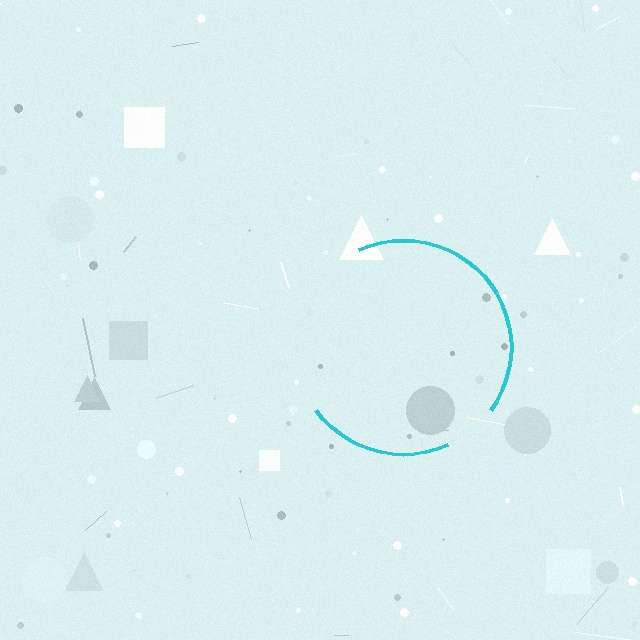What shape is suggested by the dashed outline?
The dashed outline suggests a circle.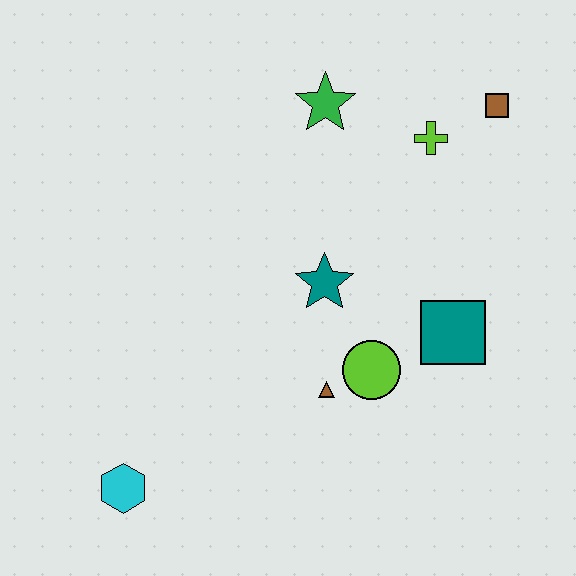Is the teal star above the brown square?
No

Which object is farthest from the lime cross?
The cyan hexagon is farthest from the lime cross.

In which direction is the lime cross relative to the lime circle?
The lime cross is above the lime circle.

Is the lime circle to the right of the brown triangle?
Yes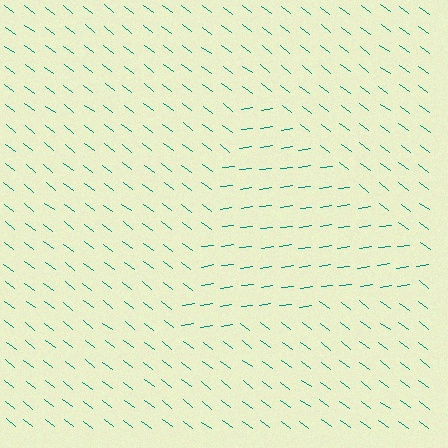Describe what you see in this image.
The image is filled with small teal line segments. A triangle region in the image has lines oriented differently from the surrounding lines, creating a visible texture boundary.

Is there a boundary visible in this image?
Yes, there is a texture boundary formed by a change in line orientation.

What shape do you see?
I see a triangle.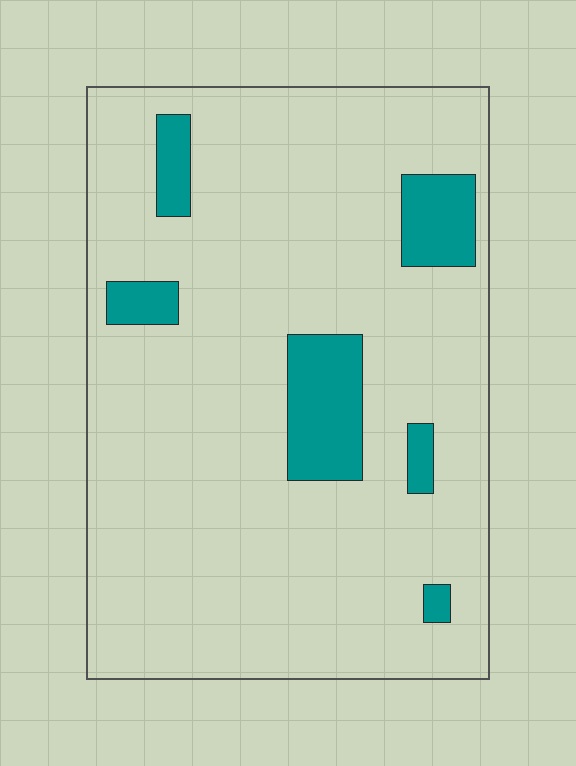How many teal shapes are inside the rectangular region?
6.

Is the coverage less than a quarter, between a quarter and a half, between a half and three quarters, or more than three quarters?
Less than a quarter.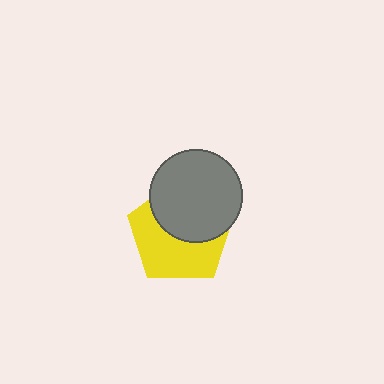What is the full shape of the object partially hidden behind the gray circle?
The partially hidden object is a yellow pentagon.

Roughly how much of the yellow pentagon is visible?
About half of it is visible (roughly 53%).